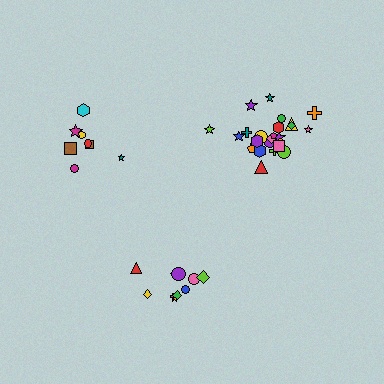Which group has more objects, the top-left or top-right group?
The top-right group.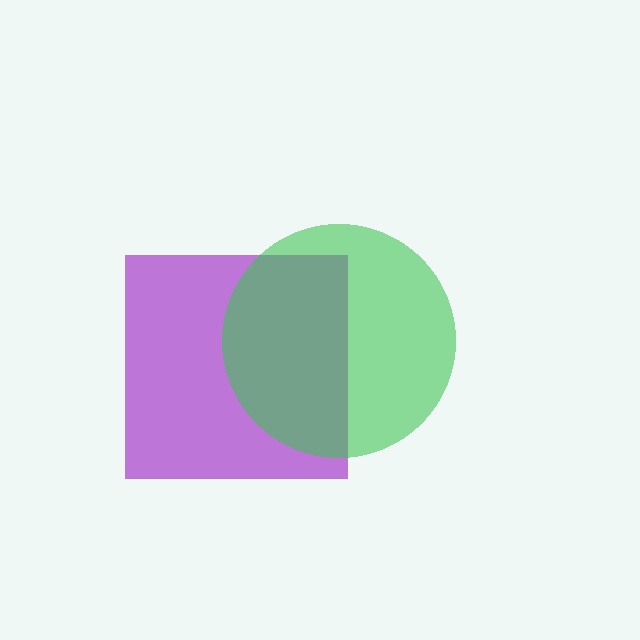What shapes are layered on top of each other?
The layered shapes are: a purple square, a green circle.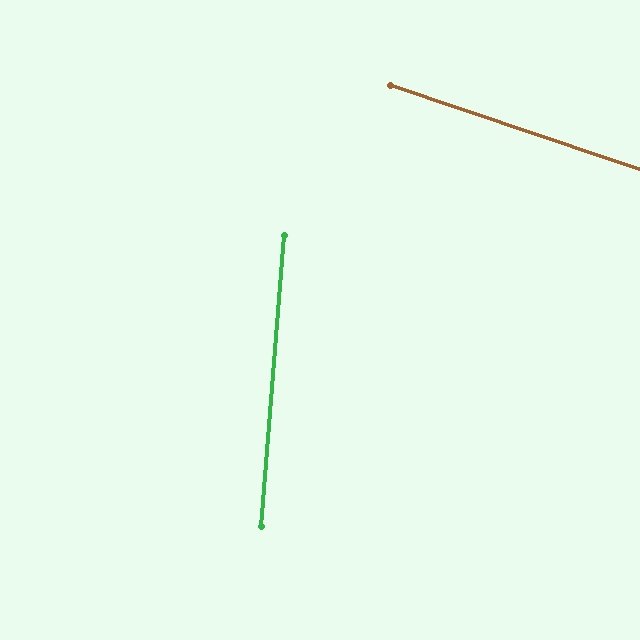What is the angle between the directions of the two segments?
Approximately 76 degrees.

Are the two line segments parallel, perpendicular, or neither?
Neither parallel nor perpendicular — they differ by about 76°.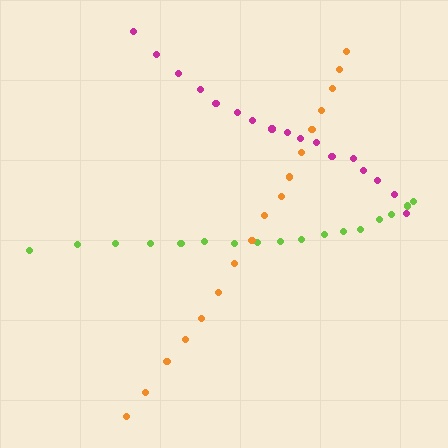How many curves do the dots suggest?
There are 3 distinct paths.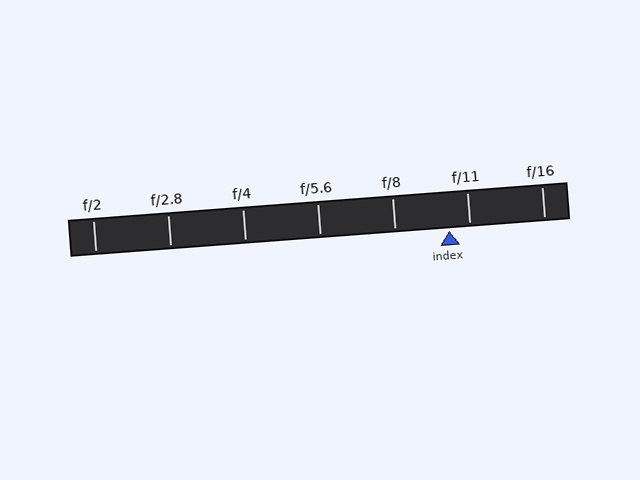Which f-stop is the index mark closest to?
The index mark is closest to f/11.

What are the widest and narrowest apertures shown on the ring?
The widest aperture shown is f/2 and the narrowest is f/16.